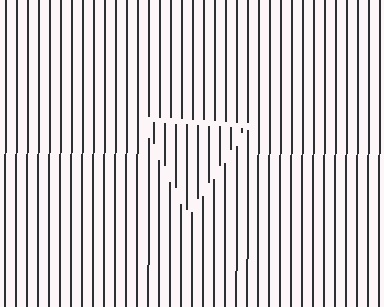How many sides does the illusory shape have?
3 sides — the line-ends trace a triangle.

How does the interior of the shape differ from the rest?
The interior of the shape contains the same grating, shifted by half a period — the contour is defined by the phase discontinuity where line-ends from the inner and outer gratings abut.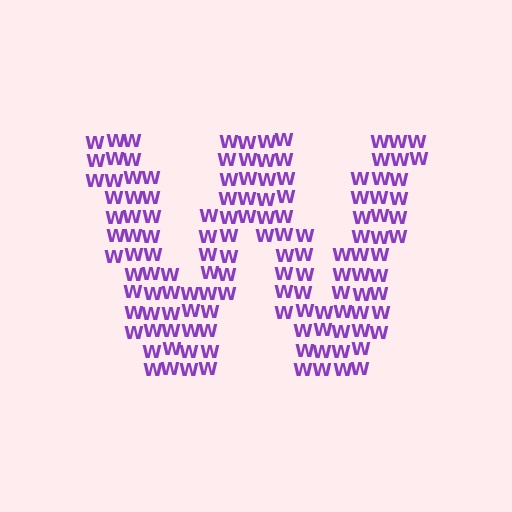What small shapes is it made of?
It is made of small letter W's.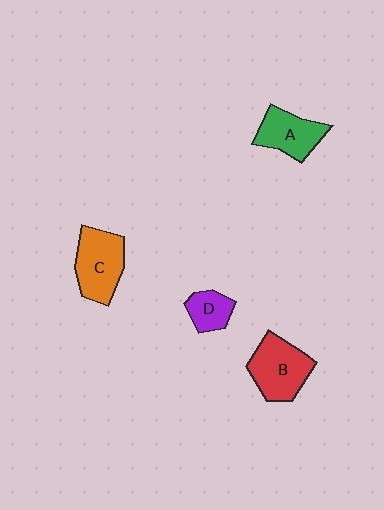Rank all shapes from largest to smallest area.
From largest to smallest: B (red), C (orange), A (green), D (purple).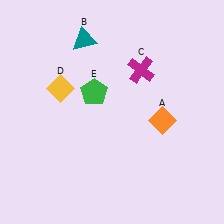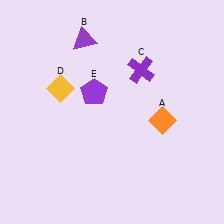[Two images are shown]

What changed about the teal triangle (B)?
In Image 1, B is teal. In Image 2, it changed to purple.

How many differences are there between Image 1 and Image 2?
There are 3 differences between the two images.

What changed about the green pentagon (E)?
In Image 1, E is green. In Image 2, it changed to purple.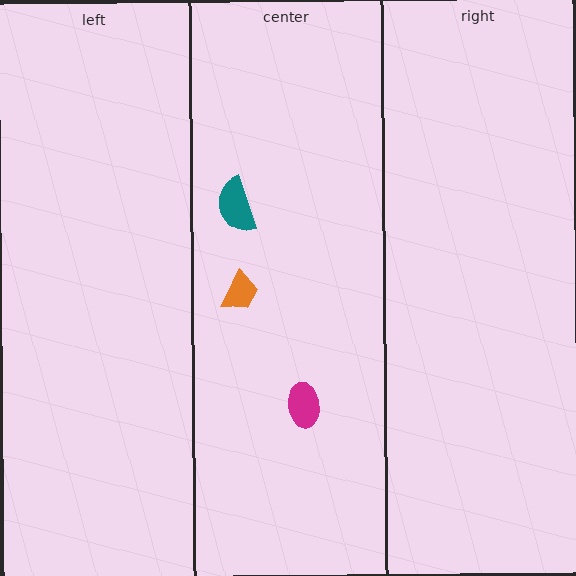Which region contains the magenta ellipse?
The center region.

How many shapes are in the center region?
3.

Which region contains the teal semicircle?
The center region.